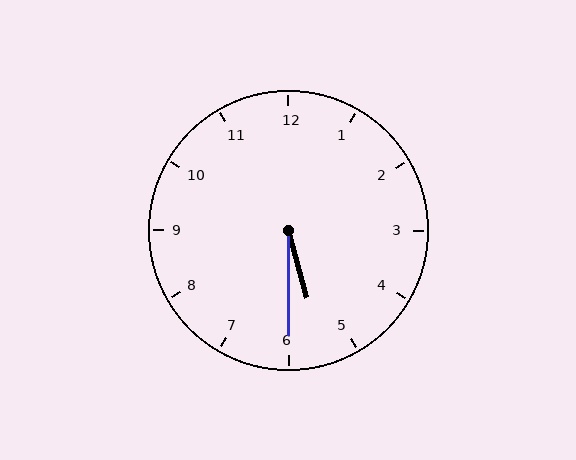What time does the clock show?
5:30.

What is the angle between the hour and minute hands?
Approximately 15 degrees.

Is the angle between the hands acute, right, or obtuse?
It is acute.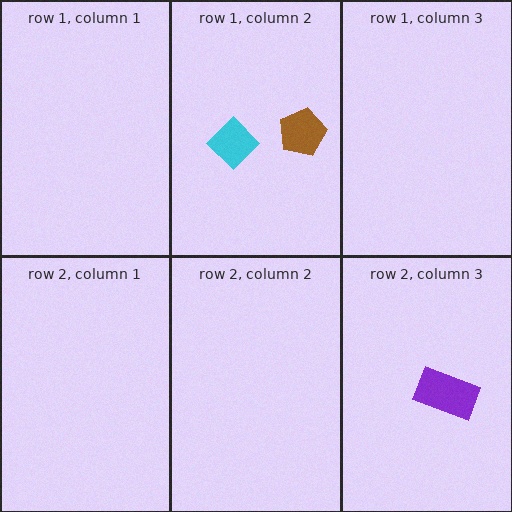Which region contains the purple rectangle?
The row 2, column 3 region.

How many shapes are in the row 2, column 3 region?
1.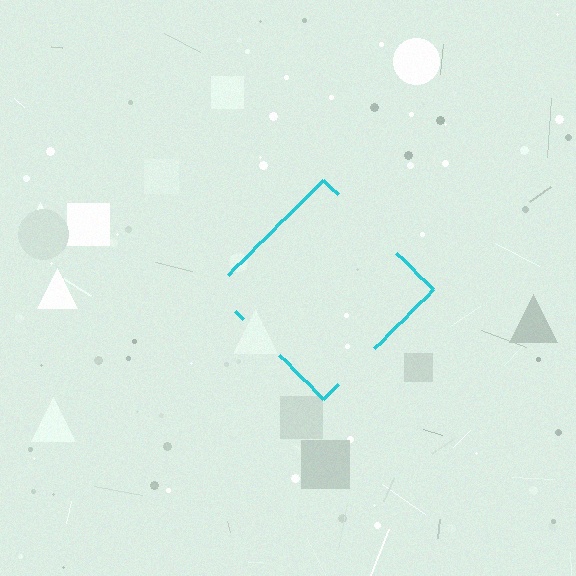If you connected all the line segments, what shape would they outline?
They would outline a diamond.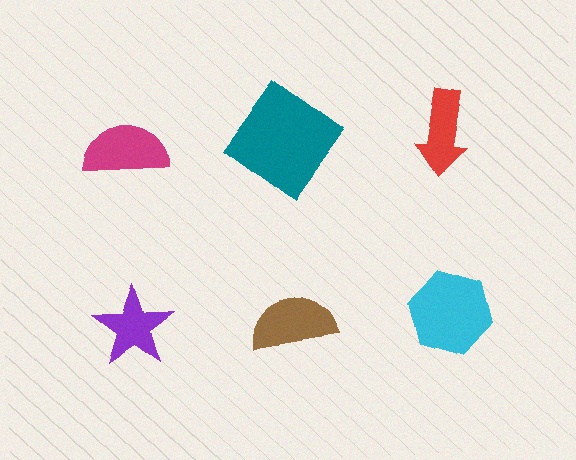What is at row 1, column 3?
A red arrow.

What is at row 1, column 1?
A magenta semicircle.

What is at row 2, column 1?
A purple star.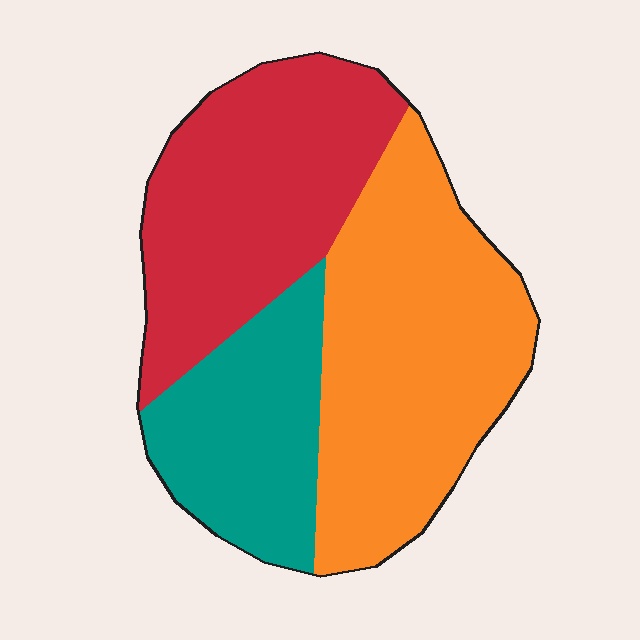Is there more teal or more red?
Red.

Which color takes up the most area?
Orange, at roughly 40%.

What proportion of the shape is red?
Red covers 35% of the shape.